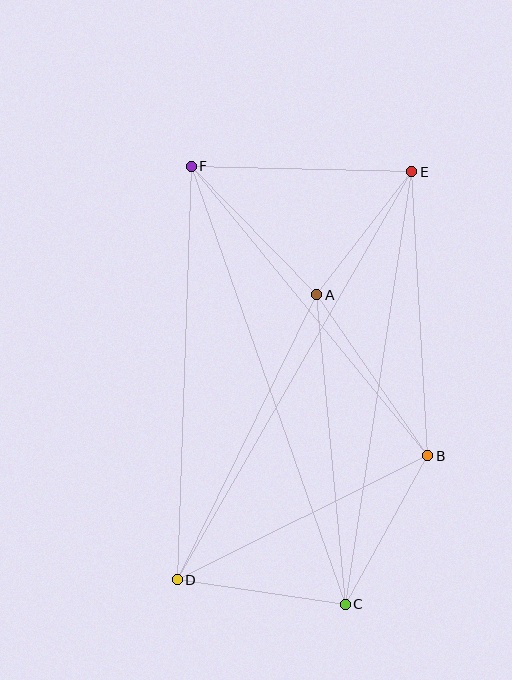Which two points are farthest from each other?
Points D and E are farthest from each other.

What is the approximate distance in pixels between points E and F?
The distance between E and F is approximately 221 pixels.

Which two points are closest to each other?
Points A and E are closest to each other.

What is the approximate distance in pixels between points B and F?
The distance between B and F is approximately 374 pixels.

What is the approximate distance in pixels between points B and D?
The distance between B and D is approximately 280 pixels.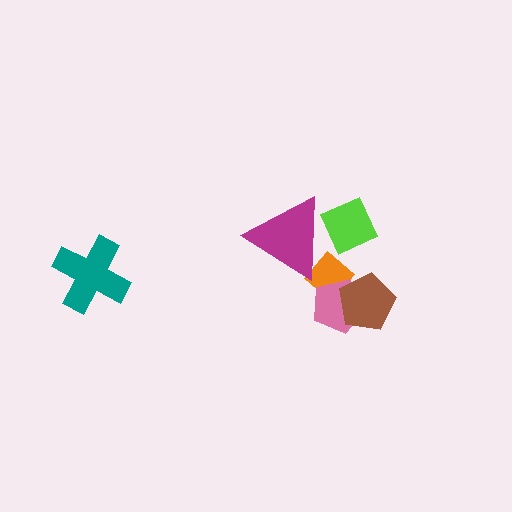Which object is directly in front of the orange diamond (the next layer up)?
The pink pentagon is directly in front of the orange diamond.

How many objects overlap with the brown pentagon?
2 objects overlap with the brown pentagon.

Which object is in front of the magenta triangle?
The lime diamond is in front of the magenta triangle.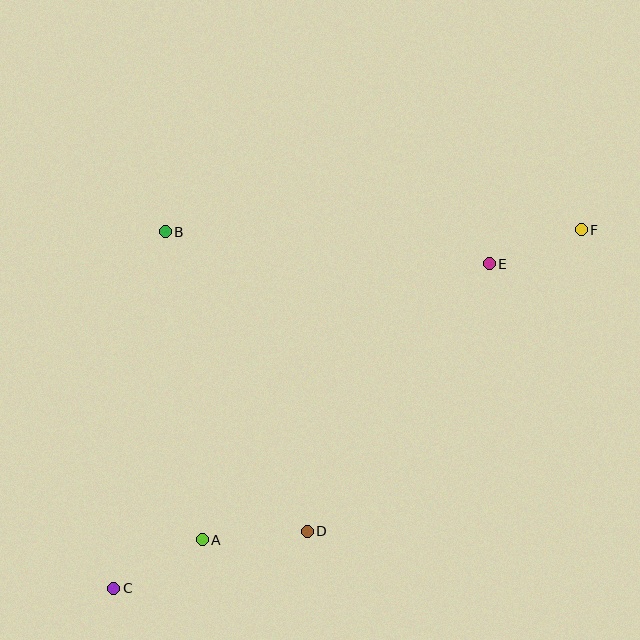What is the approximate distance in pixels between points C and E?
The distance between C and E is approximately 497 pixels.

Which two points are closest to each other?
Points E and F are closest to each other.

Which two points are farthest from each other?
Points C and F are farthest from each other.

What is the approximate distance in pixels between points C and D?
The distance between C and D is approximately 202 pixels.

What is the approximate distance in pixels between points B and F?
The distance between B and F is approximately 416 pixels.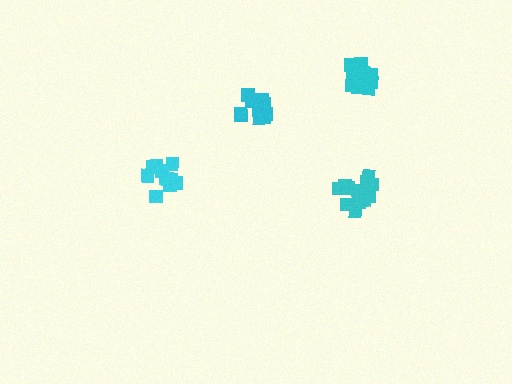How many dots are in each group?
Group 1: 12 dots, Group 2: 11 dots, Group 3: 11 dots, Group 4: 13 dots (47 total).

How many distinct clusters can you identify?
There are 4 distinct clusters.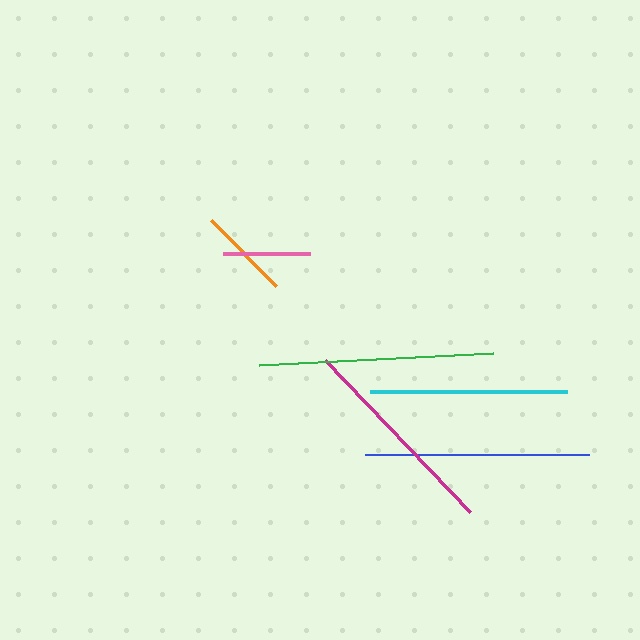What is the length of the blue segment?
The blue segment is approximately 224 pixels long.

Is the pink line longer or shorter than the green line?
The green line is longer than the pink line.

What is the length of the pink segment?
The pink segment is approximately 88 pixels long.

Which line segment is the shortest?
The pink line is the shortest at approximately 88 pixels.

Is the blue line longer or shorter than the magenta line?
The blue line is longer than the magenta line.